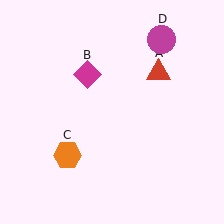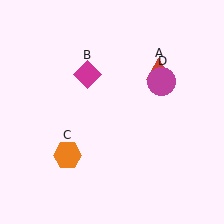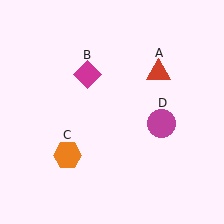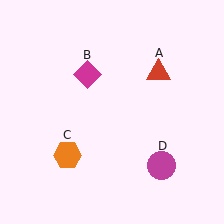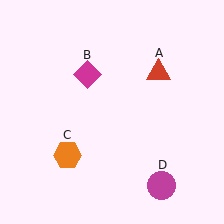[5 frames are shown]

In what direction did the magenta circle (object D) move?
The magenta circle (object D) moved down.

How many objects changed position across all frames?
1 object changed position: magenta circle (object D).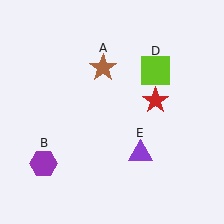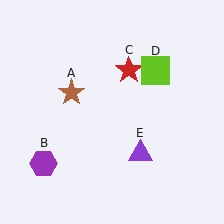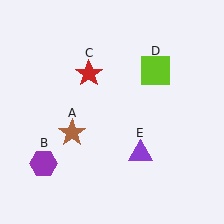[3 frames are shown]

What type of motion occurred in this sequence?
The brown star (object A), red star (object C) rotated counterclockwise around the center of the scene.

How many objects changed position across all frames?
2 objects changed position: brown star (object A), red star (object C).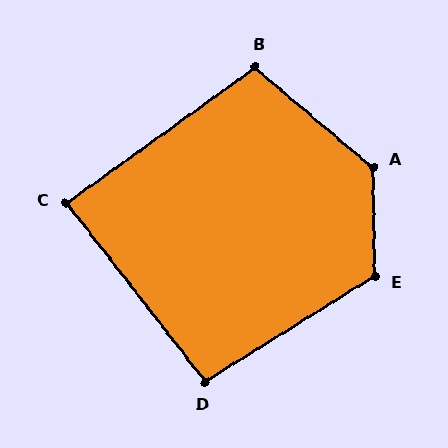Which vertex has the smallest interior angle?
C, at approximately 88 degrees.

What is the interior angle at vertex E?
Approximately 121 degrees (obtuse).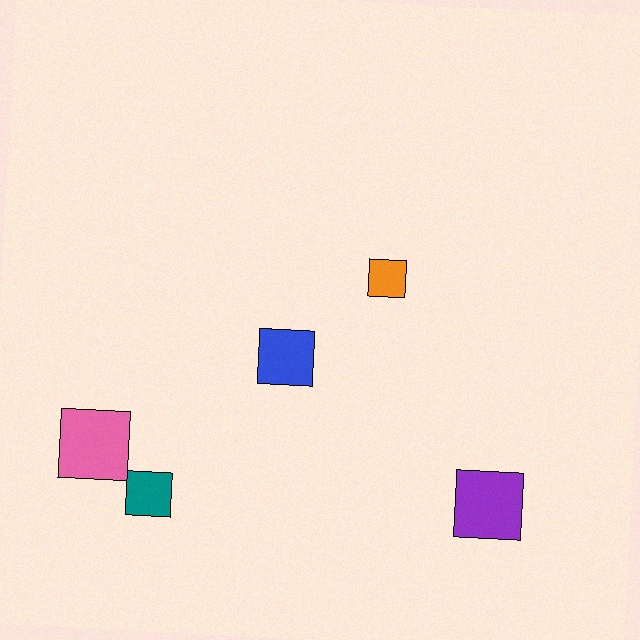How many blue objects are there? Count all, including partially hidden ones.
There is 1 blue object.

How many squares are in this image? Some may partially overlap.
There are 5 squares.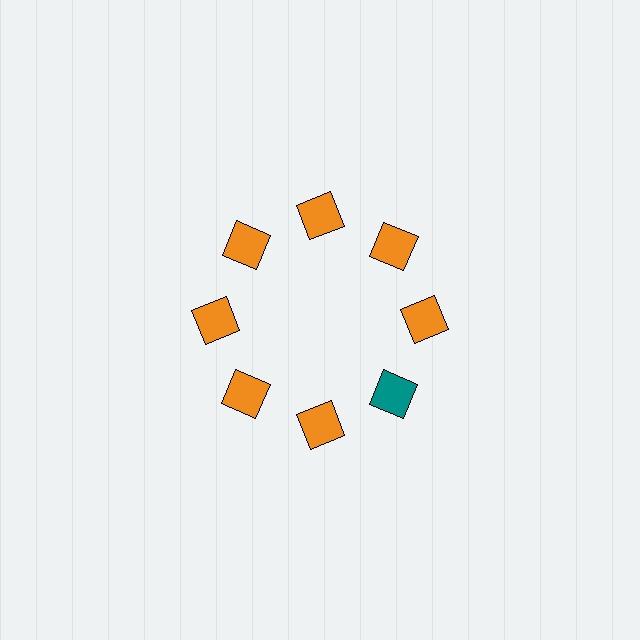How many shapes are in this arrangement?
There are 8 shapes arranged in a ring pattern.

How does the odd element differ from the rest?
It has a different color: teal instead of orange.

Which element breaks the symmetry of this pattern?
The teal square at roughly the 4 o'clock position breaks the symmetry. All other shapes are orange squares.